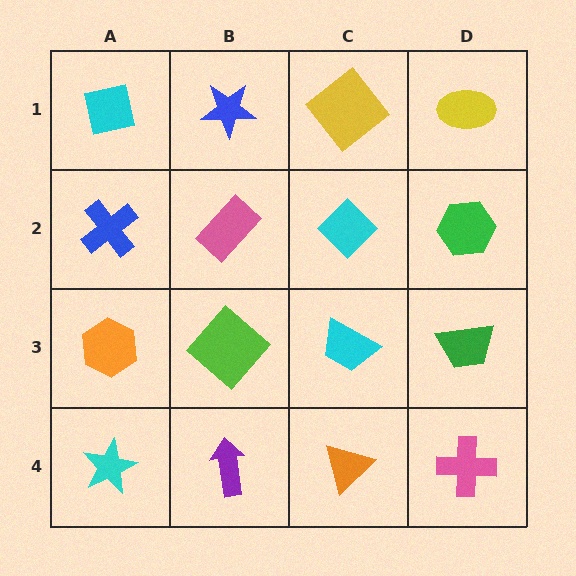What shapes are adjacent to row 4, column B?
A lime diamond (row 3, column B), a cyan star (row 4, column A), an orange triangle (row 4, column C).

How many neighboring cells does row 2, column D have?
3.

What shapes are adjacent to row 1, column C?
A cyan diamond (row 2, column C), a blue star (row 1, column B), a yellow ellipse (row 1, column D).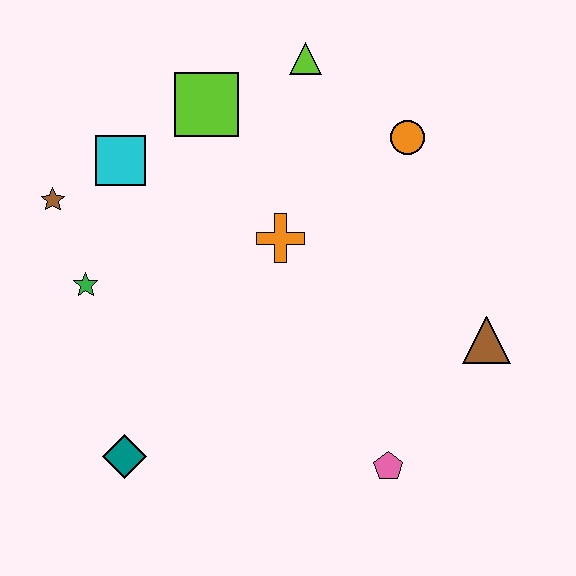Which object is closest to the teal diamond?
The green star is closest to the teal diamond.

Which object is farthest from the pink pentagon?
The brown star is farthest from the pink pentagon.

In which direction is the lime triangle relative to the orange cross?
The lime triangle is above the orange cross.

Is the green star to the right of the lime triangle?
No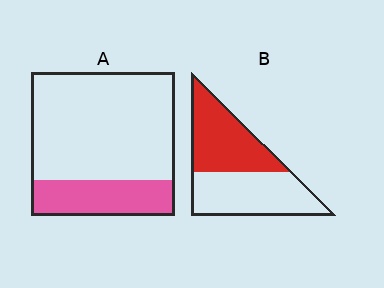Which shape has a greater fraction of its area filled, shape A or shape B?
Shape B.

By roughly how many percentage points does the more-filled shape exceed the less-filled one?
By roughly 25 percentage points (B over A).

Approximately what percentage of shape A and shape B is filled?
A is approximately 25% and B is approximately 50%.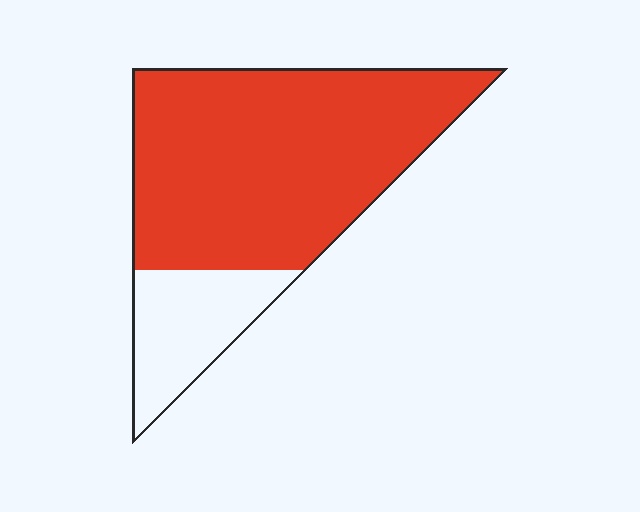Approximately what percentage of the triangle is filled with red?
Approximately 80%.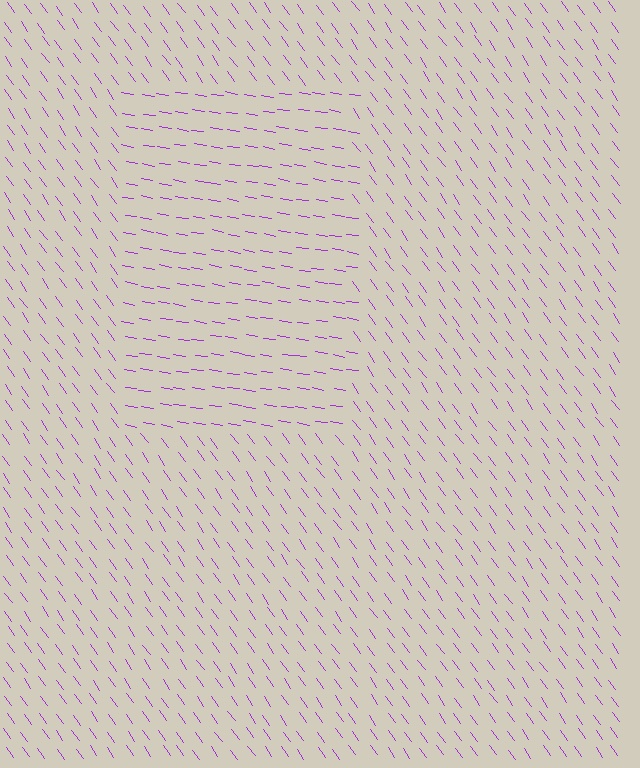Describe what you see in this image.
The image is filled with small purple line segments. A rectangle region in the image has lines oriented differently from the surrounding lines, creating a visible texture boundary.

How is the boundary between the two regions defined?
The boundary is defined purely by a change in line orientation (approximately 45 degrees difference). All lines are the same color and thickness.